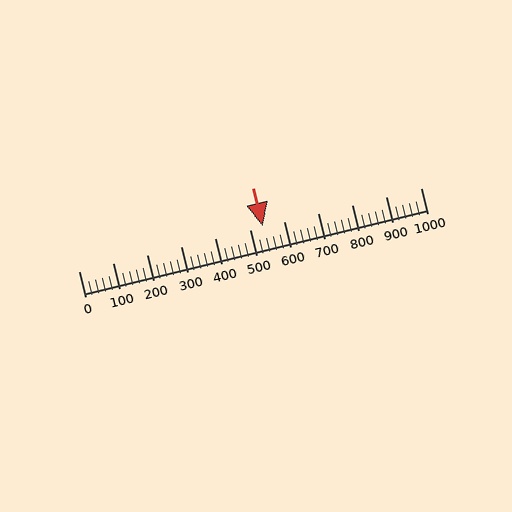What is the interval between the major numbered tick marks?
The major tick marks are spaced 100 units apart.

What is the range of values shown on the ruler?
The ruler shows values from 0 to 1000.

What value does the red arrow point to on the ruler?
The red arrow points to approximately 538.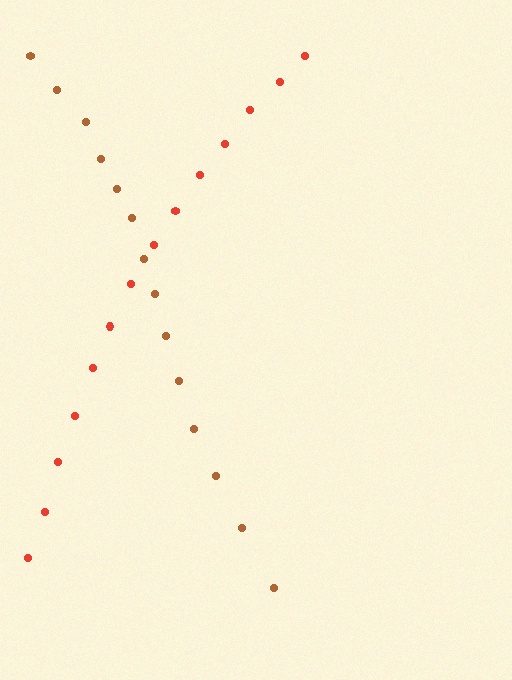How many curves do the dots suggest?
There are 2 distinct paths.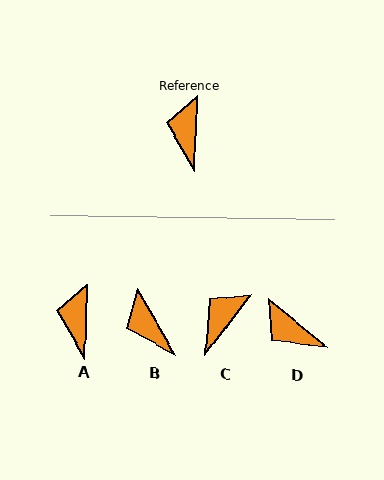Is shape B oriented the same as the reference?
No, it is off by about 33 degrees.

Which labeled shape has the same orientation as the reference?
A.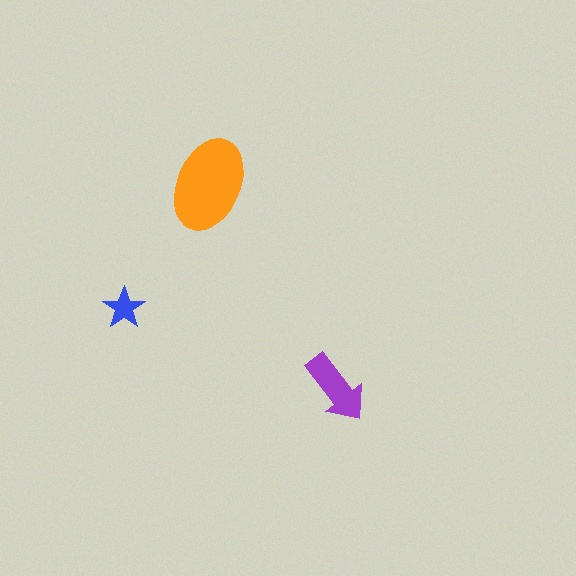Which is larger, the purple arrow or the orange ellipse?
The orange ellipse.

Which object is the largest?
The orange ellipse.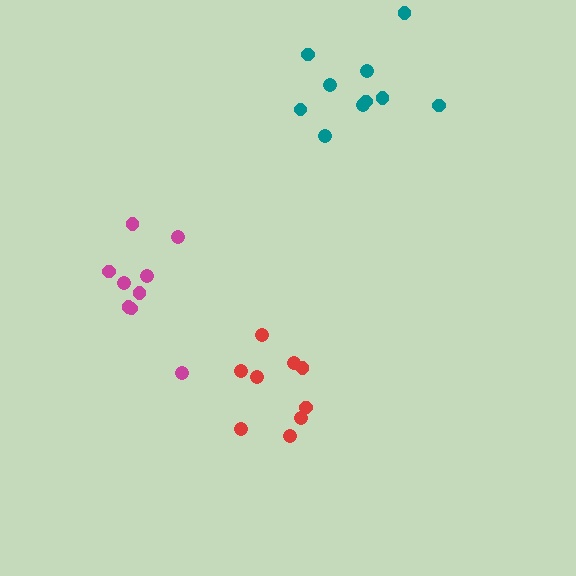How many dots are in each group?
Group 1: 9 dots, Group 2: 9 dots, Group 3: 10 dots (28 total).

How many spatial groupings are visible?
There are 3 spatial groupings.